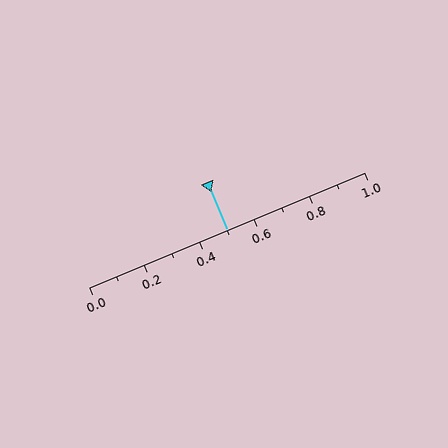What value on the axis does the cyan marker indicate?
The marker indicates approximately 0.5.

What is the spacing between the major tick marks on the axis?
The major ticks are spaced 0.2 apart.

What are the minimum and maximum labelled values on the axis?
The axis runs from 0.0 to 1.0.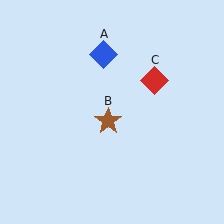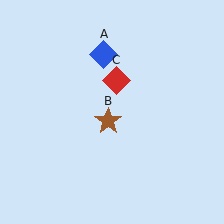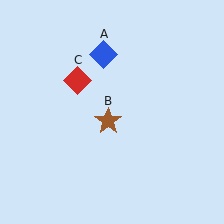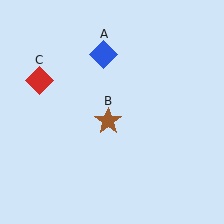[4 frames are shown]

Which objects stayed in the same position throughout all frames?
Blue diamond (object A) and brown star (object B) remained stationary.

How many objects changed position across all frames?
1 object changed position: red diamond (object C).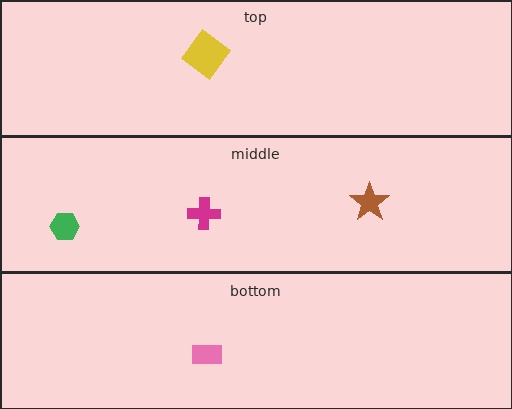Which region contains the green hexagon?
The middle region.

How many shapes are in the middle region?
3.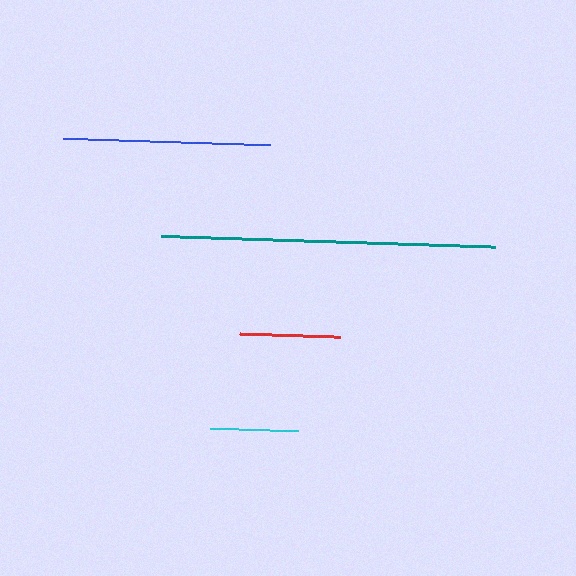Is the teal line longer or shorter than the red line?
The teal line is longer than the red line.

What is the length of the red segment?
The red segment is approximately 101 pixels long.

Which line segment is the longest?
The teal line is the longest at approximately 335 pixels.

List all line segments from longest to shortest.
From longest to shortest: teal, blue, red, cyan.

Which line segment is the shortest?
The cyan line is the shortest at approximately 88 pixels.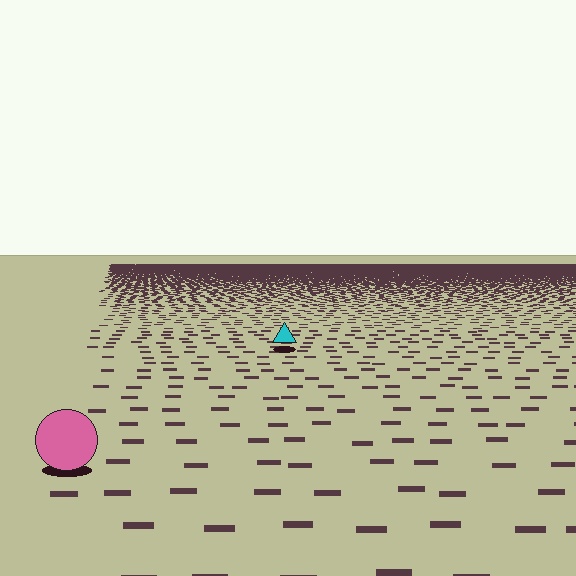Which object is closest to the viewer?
The pink circle is closest. The texture marks near it are larger and more spread out.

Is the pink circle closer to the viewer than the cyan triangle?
Yes. The pink circle is closer — you can tell from the texture gradient: the ground texture is coarser near it.